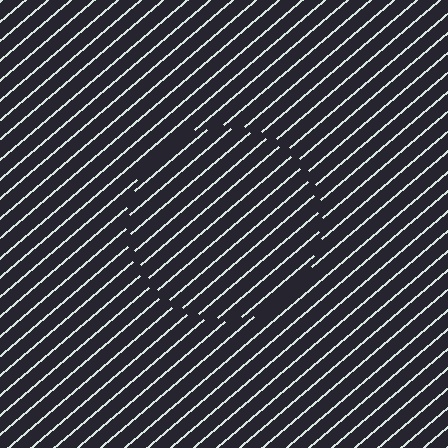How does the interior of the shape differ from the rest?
The interior of the shape contains the same grating, shifted by half a period — the contour is defined by the phase discontinuity where line-ends from the inner and outer gratings abut.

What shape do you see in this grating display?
An illusory circle. The interior of the shape contains the same grating, shifted by half a period — the contour is defined by the phase discontinuity where line-ends from the inner and outer gratings abut.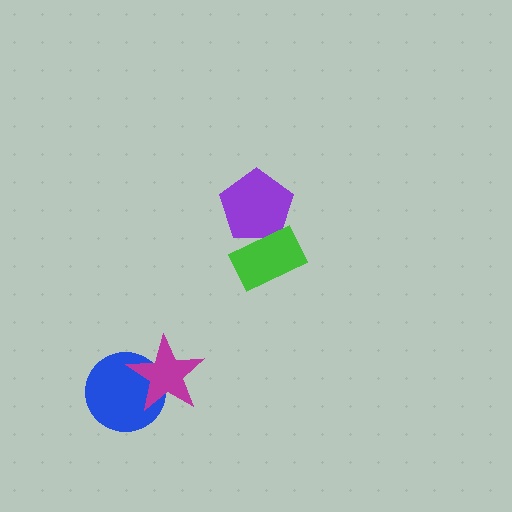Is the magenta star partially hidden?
No, no other shape covers it.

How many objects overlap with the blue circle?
1 object overlaps with the blue circle.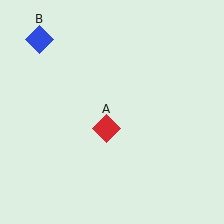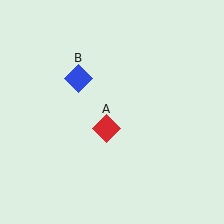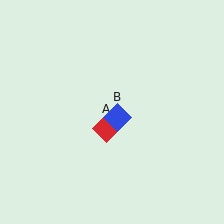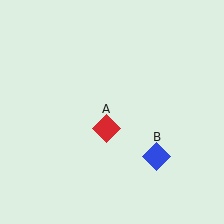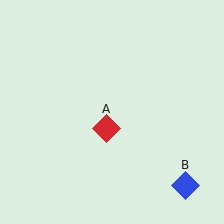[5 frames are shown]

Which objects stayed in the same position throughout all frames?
Red diamond (object A) remained stationary.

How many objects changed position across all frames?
1 object changed position: blue diamond (object B).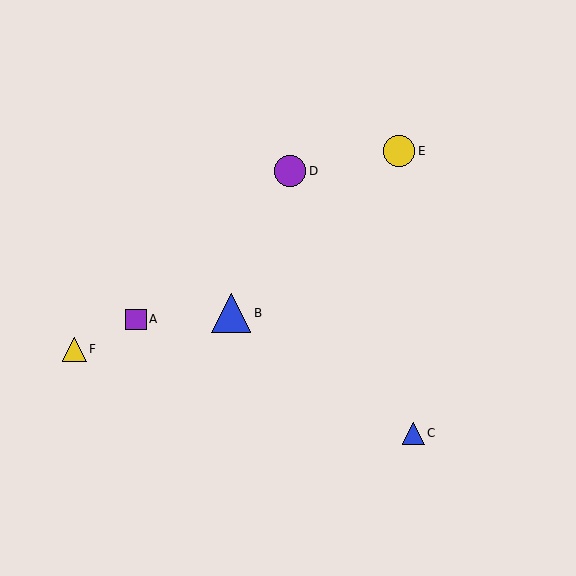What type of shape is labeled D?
Shape D is a purple circle.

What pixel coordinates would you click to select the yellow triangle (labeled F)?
Click at (74, 349) to select the yellow triangle F.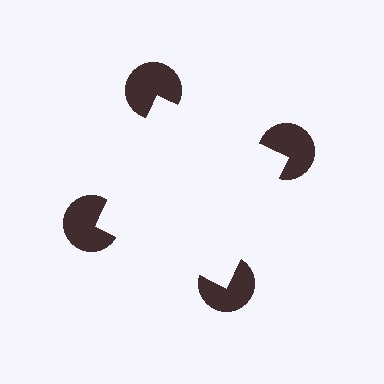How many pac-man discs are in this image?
There are 4 — one at each vertex of the illusory square.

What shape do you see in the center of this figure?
An illusory square — its edges are inferred from the aligned wedge cuts in the pac-man discs, not physically drawn.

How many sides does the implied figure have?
4 sides.